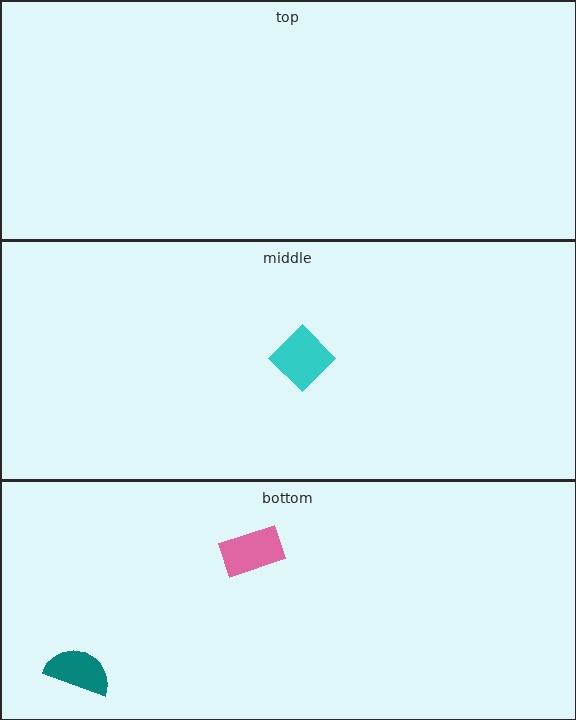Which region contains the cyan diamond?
The middle region.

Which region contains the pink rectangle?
The bottom region.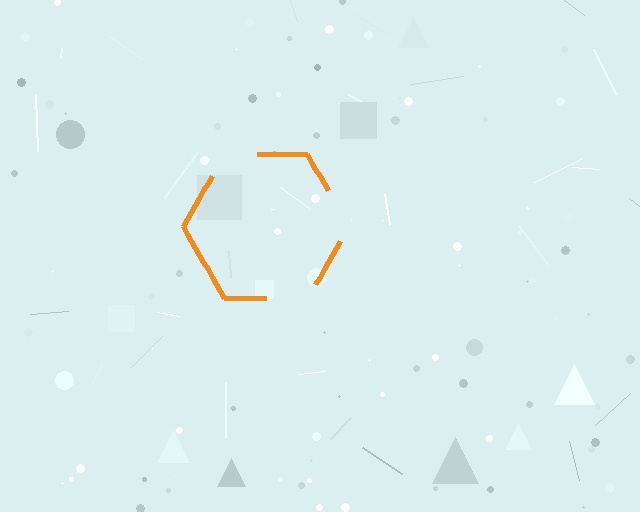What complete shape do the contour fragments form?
The contour fragments form a hexagon.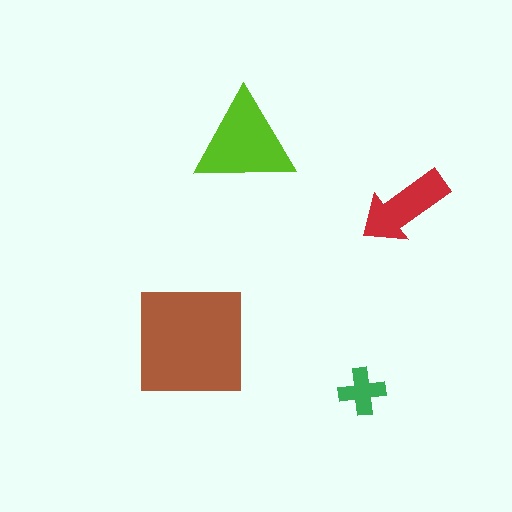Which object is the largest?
The brown square.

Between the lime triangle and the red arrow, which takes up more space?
The lime triangle.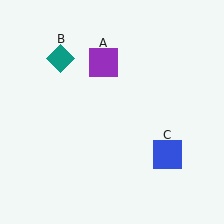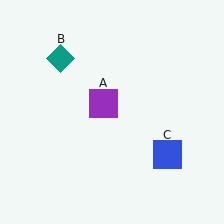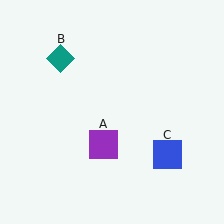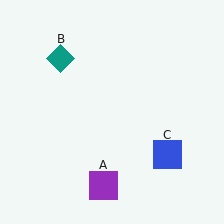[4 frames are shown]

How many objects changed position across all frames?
1 object changed position: purple square (object A).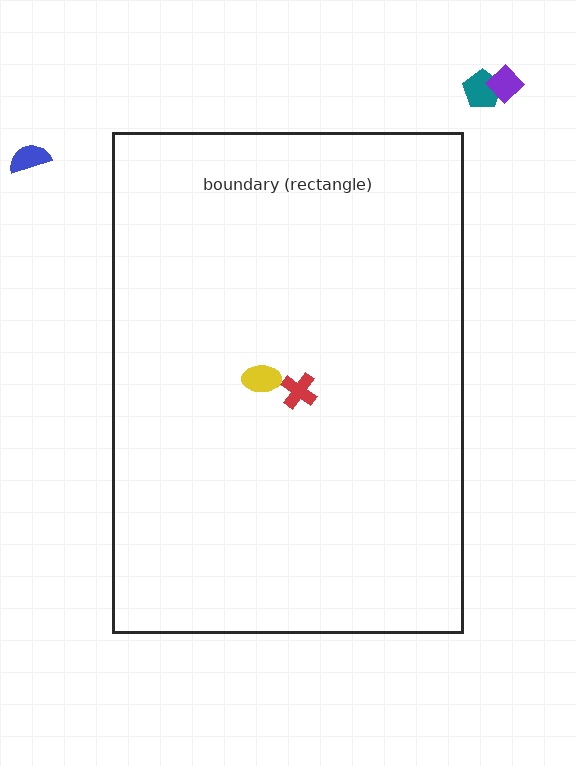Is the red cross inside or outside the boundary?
Inside.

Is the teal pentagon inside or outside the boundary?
Outside.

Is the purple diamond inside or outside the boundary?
Outside.